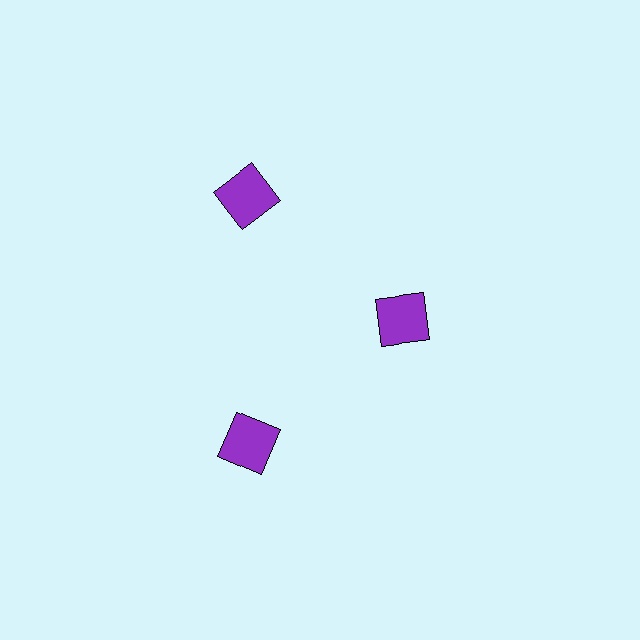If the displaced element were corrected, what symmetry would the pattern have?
It would have 3-fold rotational symmetry — the pattern would map onto itself every 120 degrees.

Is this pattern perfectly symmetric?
No. The 3 purple squares are arranged in a ring, but one element near the 3 o'clock position is pulled inward toward the center, breaking the 3-fold rotational symmetry.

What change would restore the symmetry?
The symmetry would be restored by moving it outward, back onto the ring so that all 3 squares sit at equal angles and equal distance from the center.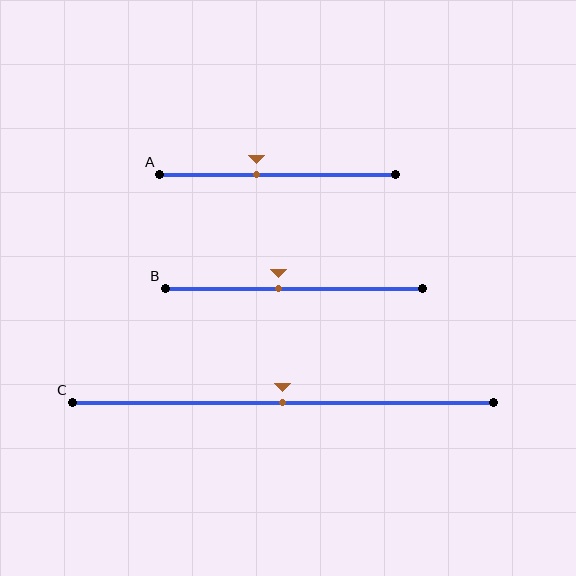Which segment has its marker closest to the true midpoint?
Segment C has its marker closest to the true midpoint.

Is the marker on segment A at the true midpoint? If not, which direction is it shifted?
No, the marker on segment A is shifted to the left by about 9% of the segment length.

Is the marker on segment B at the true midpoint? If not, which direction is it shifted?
No, the marker on segment B is shifted to the left by about 6% of the segment length.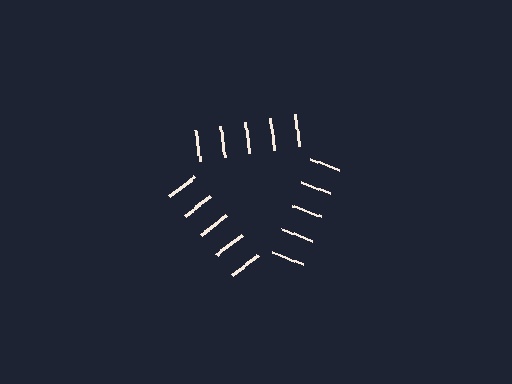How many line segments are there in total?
15 — 5 along each of the 3 edges.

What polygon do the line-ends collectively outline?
An illusory triangle — the line segments terminate on its edges but no continuous stroke is drawn.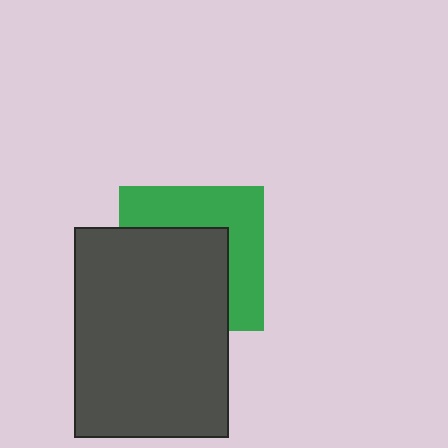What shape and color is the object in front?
The object in front is a dark gray rectangle.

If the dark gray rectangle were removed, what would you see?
You would see the complete green square.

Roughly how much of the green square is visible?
About half of it is visible (roughly 46%).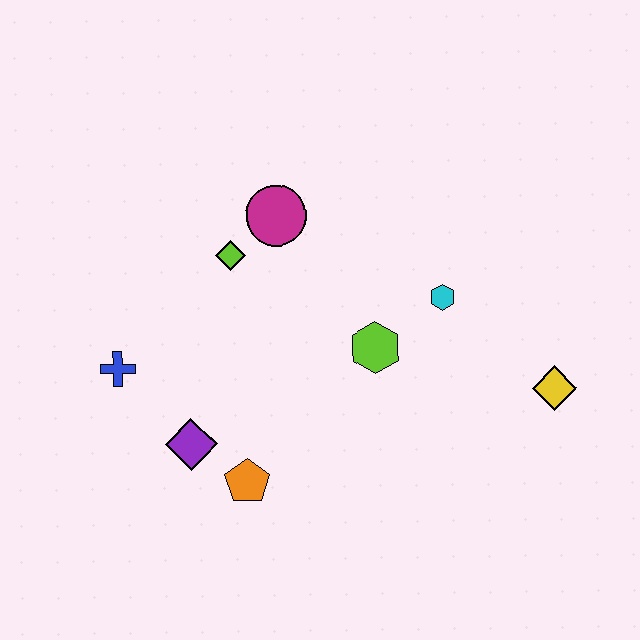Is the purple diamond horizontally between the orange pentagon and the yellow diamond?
No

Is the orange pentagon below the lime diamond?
Yes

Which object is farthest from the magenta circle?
The yellow diamond is farthest from the magenta circle.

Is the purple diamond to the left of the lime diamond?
Yes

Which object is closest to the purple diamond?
The orange pentagon is closest to the purple diamond.